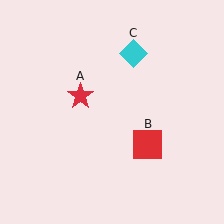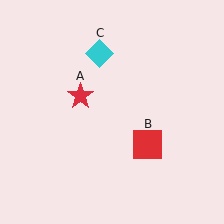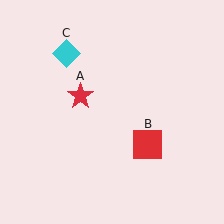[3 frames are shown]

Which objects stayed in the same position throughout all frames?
Red star (object A) and red square (object B) remained stationary.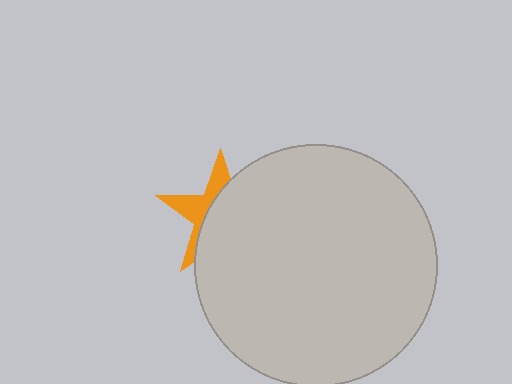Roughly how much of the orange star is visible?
A small part of it is visible (roughly 36%).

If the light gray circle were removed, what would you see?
You would see the complete orange star.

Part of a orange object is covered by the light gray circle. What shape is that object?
It is a star.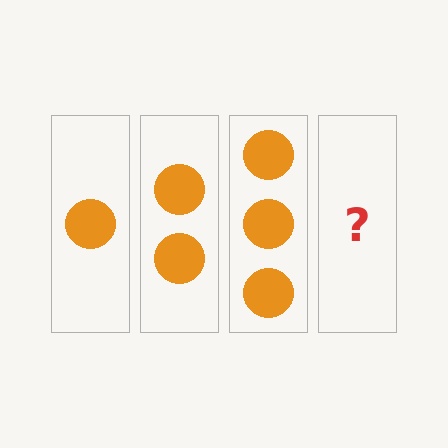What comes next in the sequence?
The next element should be 4 circles.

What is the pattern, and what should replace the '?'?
The pattern is that each step adds one more circle. The '?' should be 4 circles.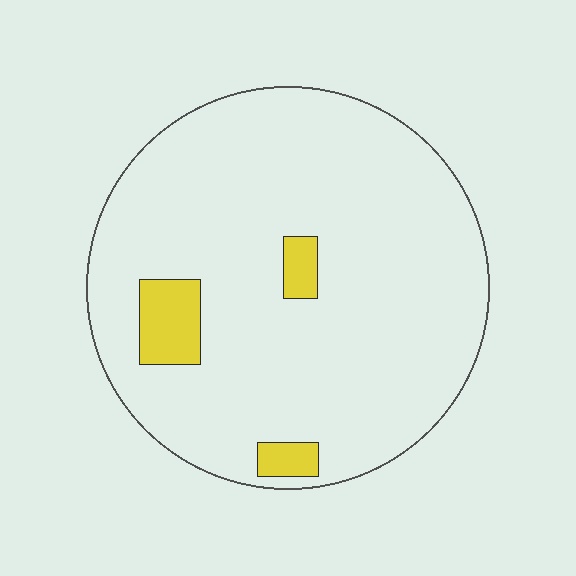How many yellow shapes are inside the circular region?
3.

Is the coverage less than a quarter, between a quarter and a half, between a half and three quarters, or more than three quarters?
Less than a quarter.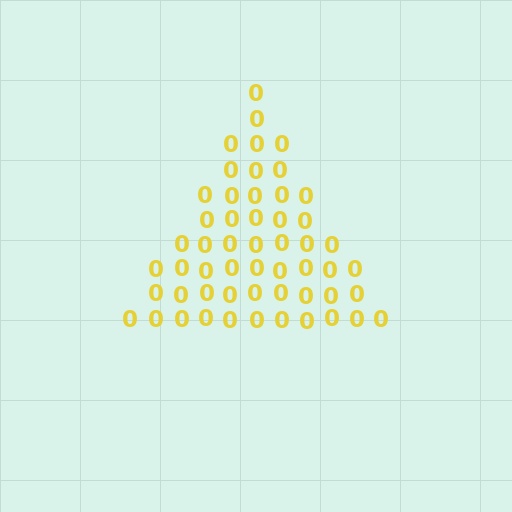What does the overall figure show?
The overall figure shows a triangle.